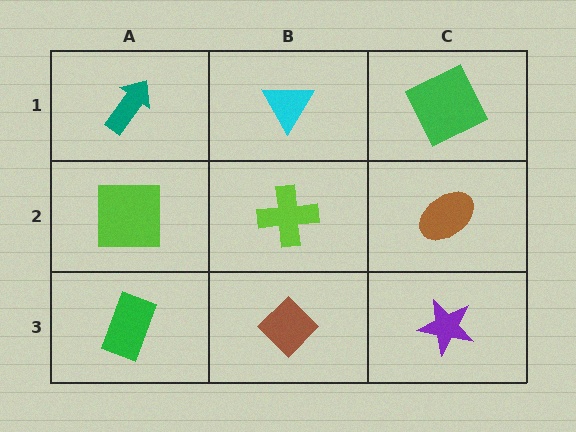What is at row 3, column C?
A purple star.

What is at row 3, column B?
A brown diamond.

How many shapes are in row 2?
3 shapes.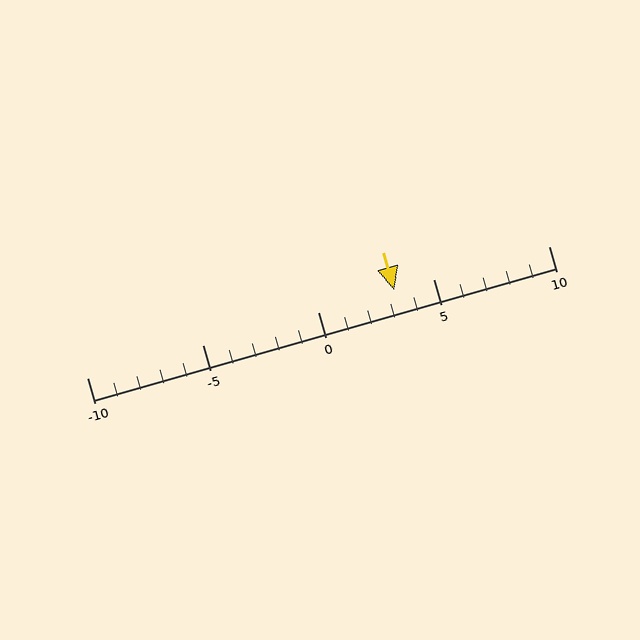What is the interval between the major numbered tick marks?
The major tick marks are spaced 5 units apart.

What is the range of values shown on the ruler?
The ruler shows values from -10 to 10.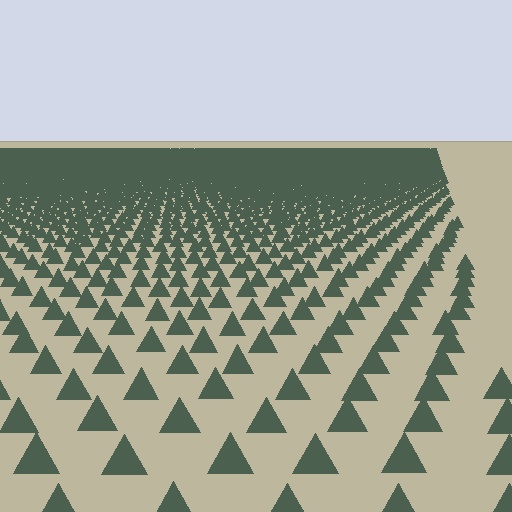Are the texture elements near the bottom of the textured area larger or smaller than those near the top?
Larger. Near the bottom, elements are closer to the viewer and appear at a bigger on-screen size.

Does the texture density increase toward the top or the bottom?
Density increases toward the top.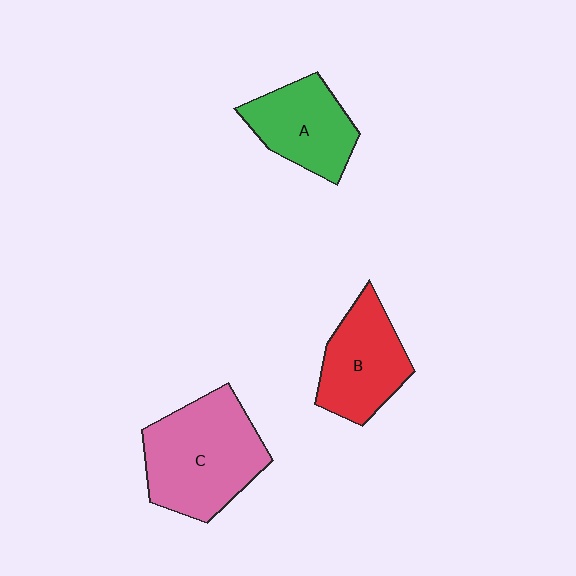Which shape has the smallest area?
Shape A (green).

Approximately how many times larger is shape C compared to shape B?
Approximately 1.4 times.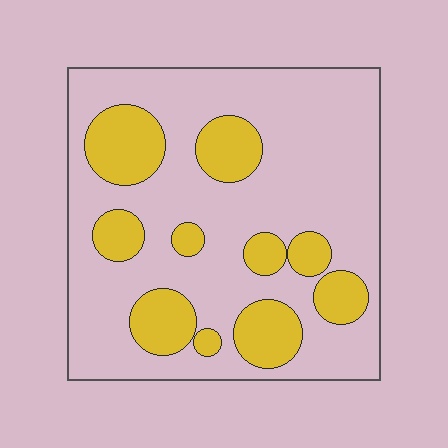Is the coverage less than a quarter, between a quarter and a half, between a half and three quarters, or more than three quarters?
Between a quarter and a half.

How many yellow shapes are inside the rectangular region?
10.